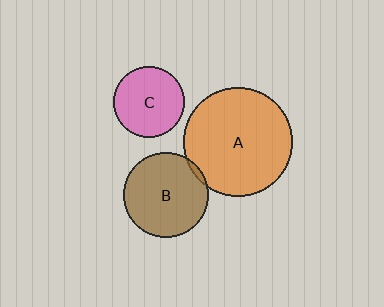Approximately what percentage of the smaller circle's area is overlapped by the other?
Approximately 5%.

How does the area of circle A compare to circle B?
Approximately 1.7 times.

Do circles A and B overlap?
Yes.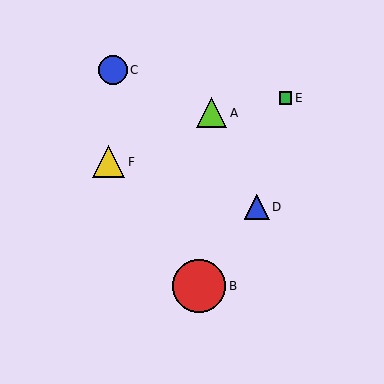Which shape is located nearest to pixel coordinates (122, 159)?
The yellow triangle (labeled F) at (108, 162) is nearest to that location.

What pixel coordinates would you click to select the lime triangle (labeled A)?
Click at (212, 113) to select the lime triangle A.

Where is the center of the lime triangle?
The center of the lime triangle is at (212, 113).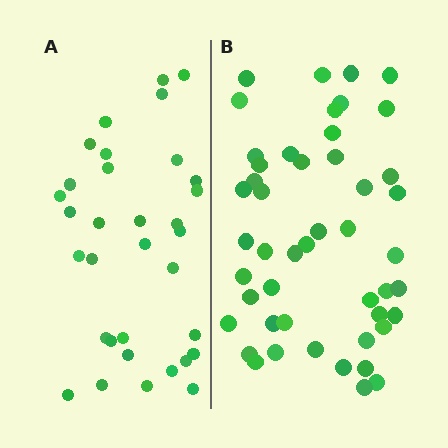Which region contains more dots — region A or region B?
Region B (the right region) has more dots.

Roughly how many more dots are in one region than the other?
Region B has approximately 15 more dots than region A.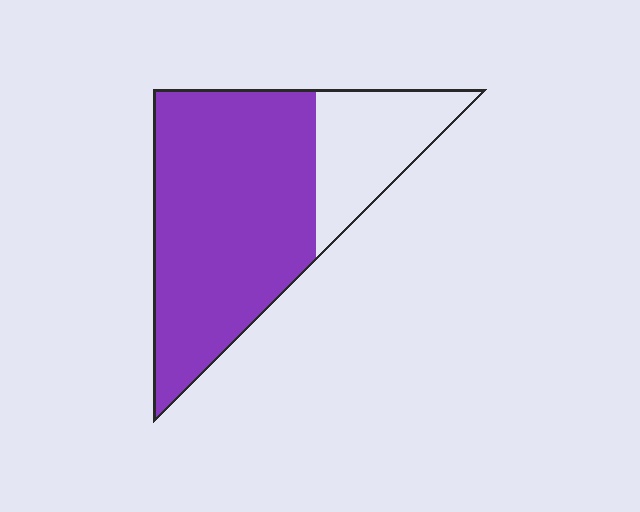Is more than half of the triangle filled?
Yes.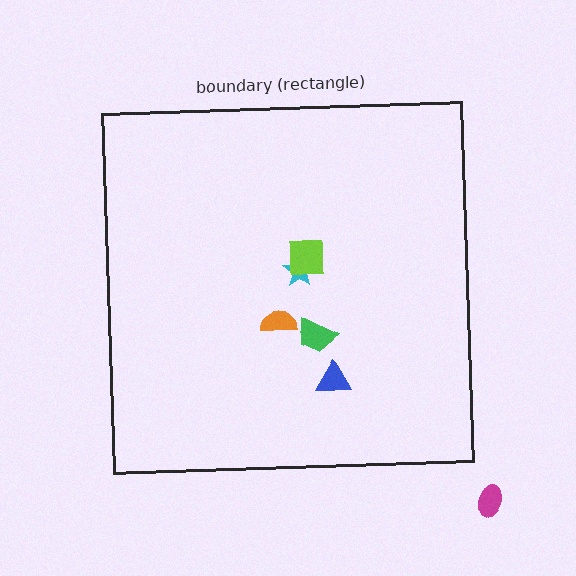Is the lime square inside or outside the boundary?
Inside.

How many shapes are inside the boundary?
5 inside, 1 outside.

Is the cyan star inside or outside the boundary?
Inside.